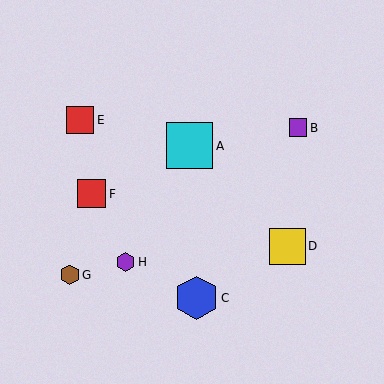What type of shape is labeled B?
Shape B is a purple square.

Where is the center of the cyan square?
The center of the cyan square is at (190, 146).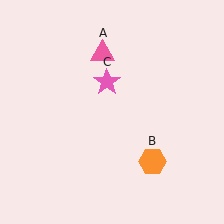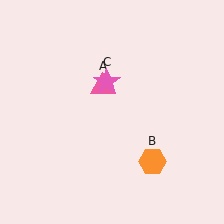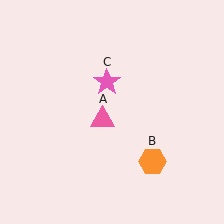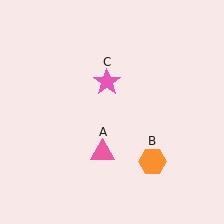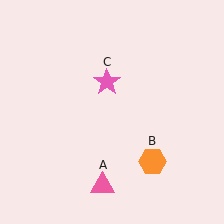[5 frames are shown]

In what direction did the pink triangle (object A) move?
The pink triangle (object A) moved down.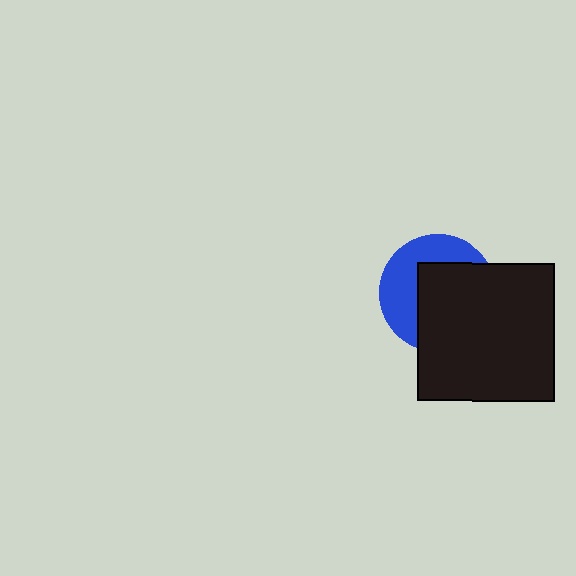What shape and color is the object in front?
The object in front is a black square.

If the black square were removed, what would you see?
You would see the complete blue circle.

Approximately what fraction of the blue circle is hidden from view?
Roughly 58% of the blue circle is hidden behind the black square.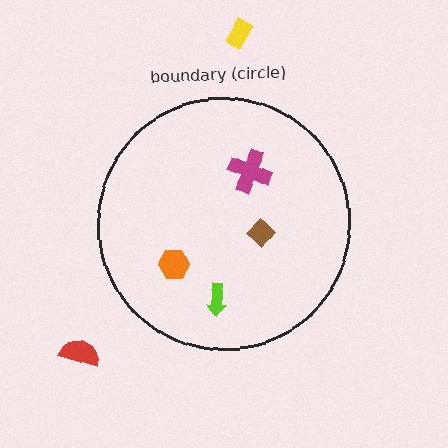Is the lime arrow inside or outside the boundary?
Inside.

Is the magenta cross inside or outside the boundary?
Inside.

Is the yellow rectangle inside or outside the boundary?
Outside.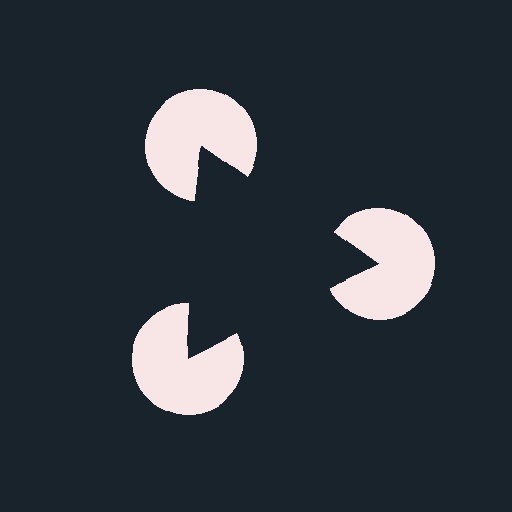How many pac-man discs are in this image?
There are 3 — one at each vertex of the illusory triangle.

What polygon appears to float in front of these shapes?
An illusory triangle — its edges are inferred from the aligned wedge cuts in the pac-man discs, not physically drawn.